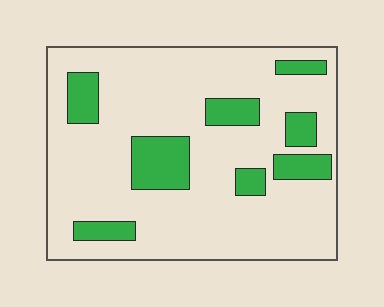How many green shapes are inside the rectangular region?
8.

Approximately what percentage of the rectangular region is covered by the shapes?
Approximately 20%.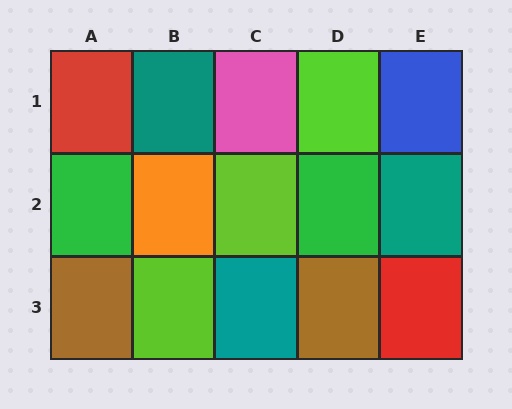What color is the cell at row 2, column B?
Orange.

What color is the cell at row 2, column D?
Green.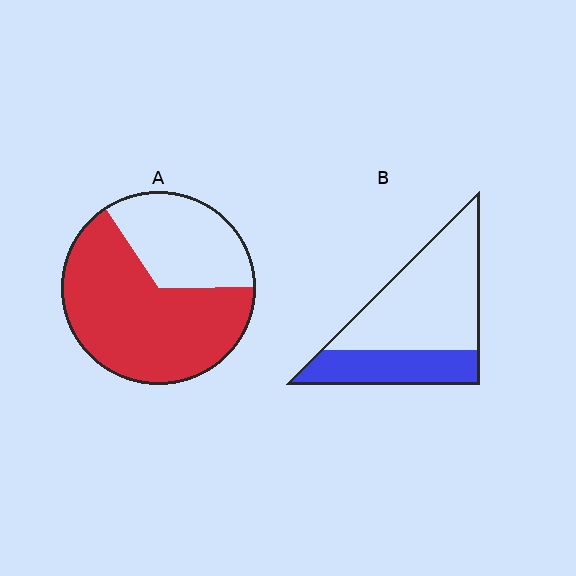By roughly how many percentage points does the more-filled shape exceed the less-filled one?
By roughly 35 percentage points (A over B).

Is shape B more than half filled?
No.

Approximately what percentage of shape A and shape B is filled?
A is approximately 65% and B is approximately 35%.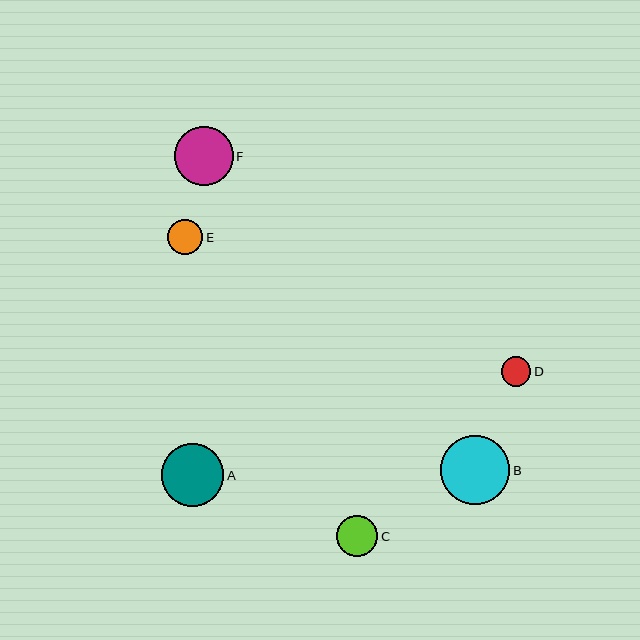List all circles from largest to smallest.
From largest to smallest: B, A, F, C, E, D.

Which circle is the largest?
Circle B is the largest with a size of approximately 69 pixels.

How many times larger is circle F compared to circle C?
Circle F is approximately 1.4 times the size of circle C.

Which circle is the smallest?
Circle D is the smallest with a size of approximately 30 pixels.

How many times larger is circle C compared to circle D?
Circle C is approximately 1.4 times the size of circle D.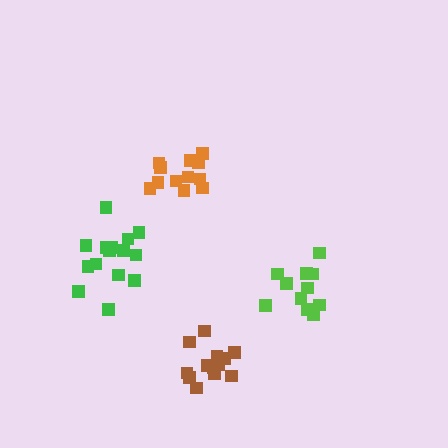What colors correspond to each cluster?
The clusters are colored: orange, brown, green, lime.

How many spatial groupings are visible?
There are 4 spatial groupings.